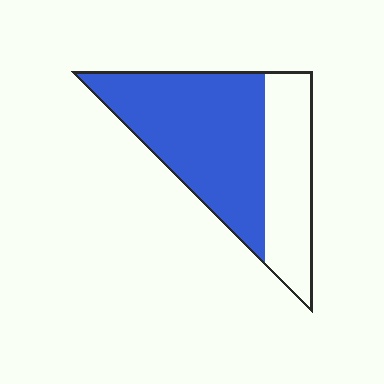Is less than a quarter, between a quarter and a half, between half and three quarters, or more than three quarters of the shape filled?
Between half and three quarters.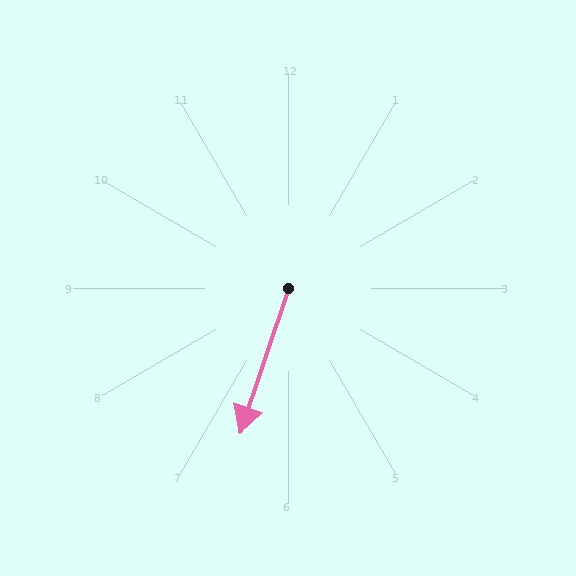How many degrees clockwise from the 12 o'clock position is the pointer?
Approximately 199 degrees.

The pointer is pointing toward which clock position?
Roughly 7 o'clock.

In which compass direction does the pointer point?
South.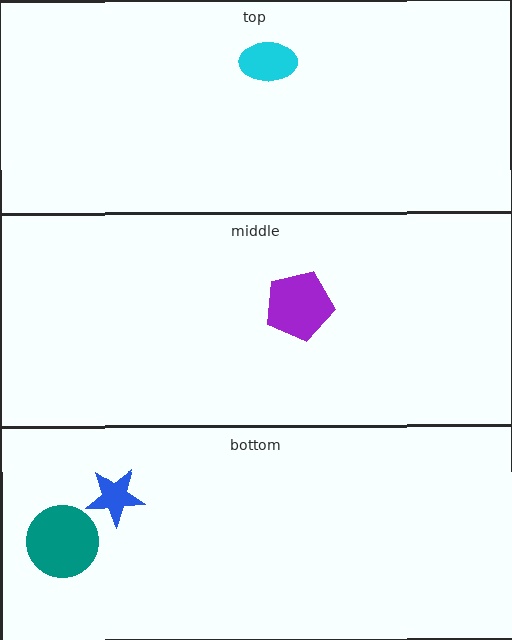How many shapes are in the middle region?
1.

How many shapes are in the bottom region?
2.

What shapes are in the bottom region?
The teal circle, the blue star.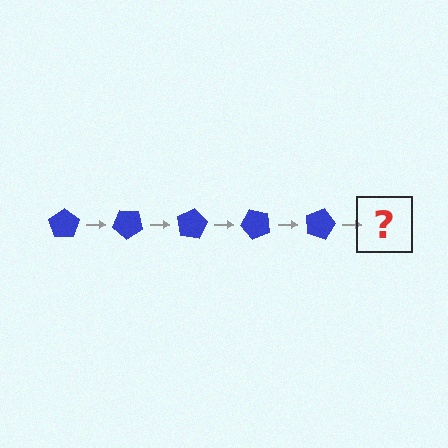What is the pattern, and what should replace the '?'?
The pattern is that the pentagon rotates 40 degrees each step. The '?' should be a blue pentagon rotated 200 degrees.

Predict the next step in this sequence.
The next step is a blue pentagon rotated 200 degrees.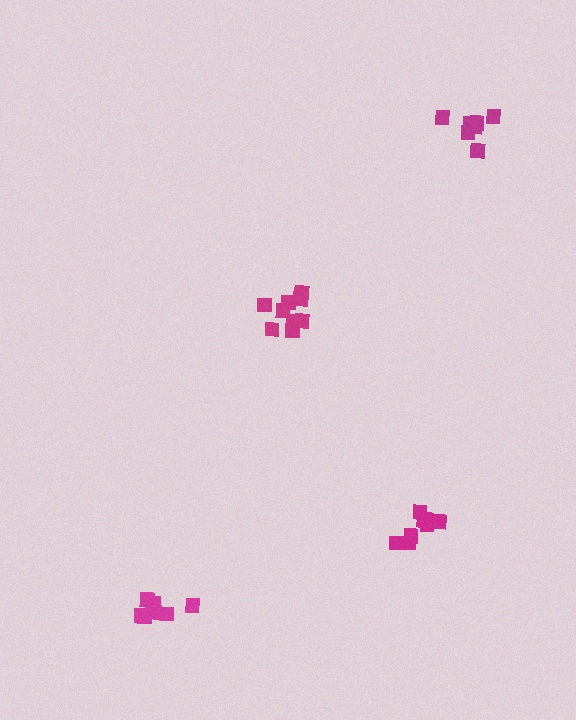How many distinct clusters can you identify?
There are 4 distinct clusters.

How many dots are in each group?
Group 1: 7 dots, Group 2: 9 dots, Group 3: 7 dots, Group 4: 8 dots (31 total).